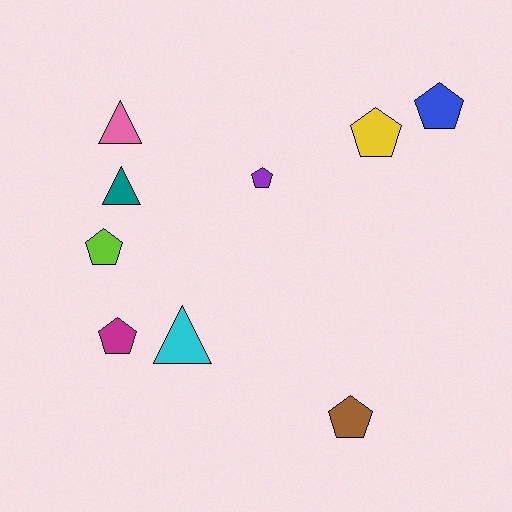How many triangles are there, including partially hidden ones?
There are 3 triangles.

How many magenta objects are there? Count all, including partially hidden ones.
There is 1 magenta object.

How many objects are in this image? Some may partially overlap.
There are 9 objects.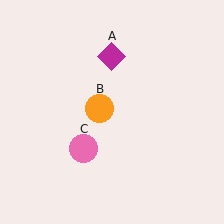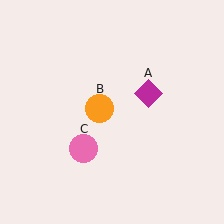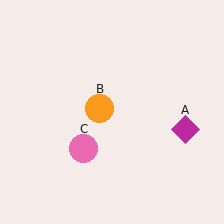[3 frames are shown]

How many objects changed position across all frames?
1 object changed position: magenta diamond (object A).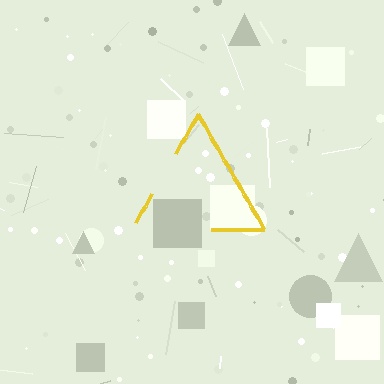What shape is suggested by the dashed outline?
The dashed outline suggests a triangle.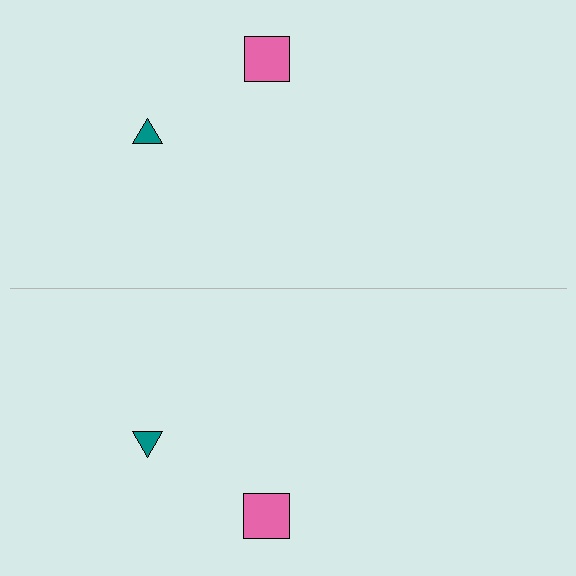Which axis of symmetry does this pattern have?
The pattern has a horizontal axis of symmetry running through the center of the image.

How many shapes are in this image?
There are 4 shapes in this image.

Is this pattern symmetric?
Yes, this pattern has bilateral (reflection) symmetry.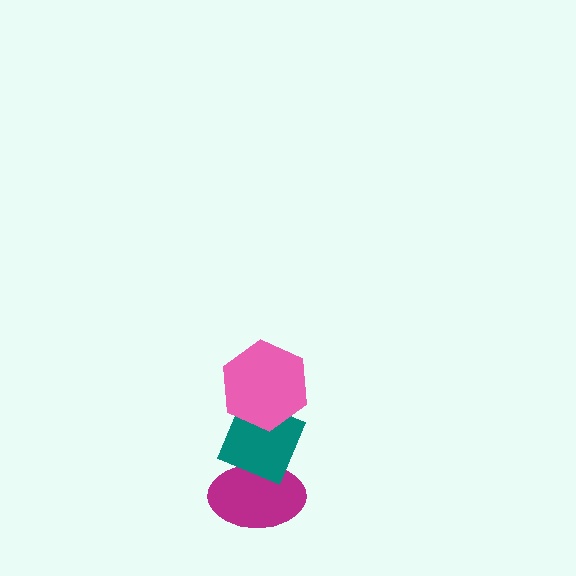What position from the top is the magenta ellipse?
The magenta ellipse is 3rd from the top.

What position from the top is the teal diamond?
The teal diamond is 2nd from the top.